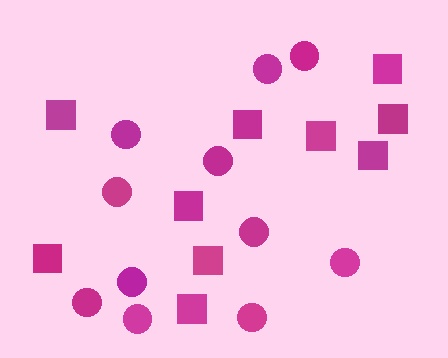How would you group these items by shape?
There are 2 groups: one group of circles (11) and one group of squares (10).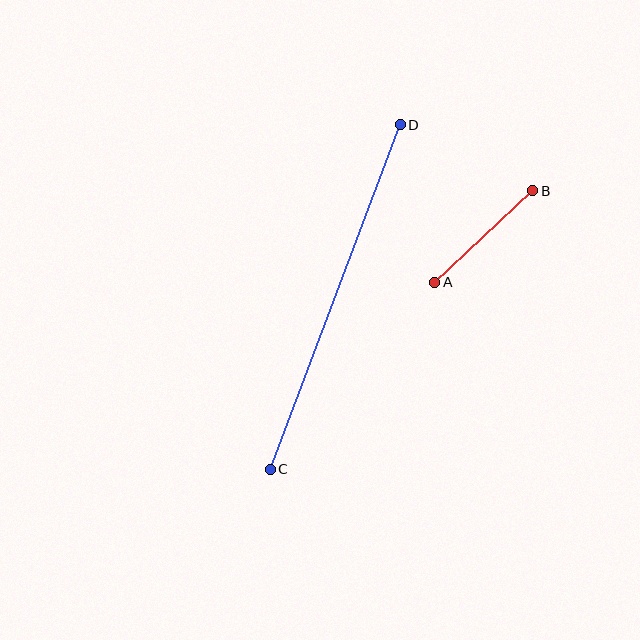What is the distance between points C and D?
The distance is approximately 368 pixels.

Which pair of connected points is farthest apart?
Points C and D are farthest apart.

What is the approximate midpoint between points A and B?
The midpoint is at approximately (484, 236) pixels.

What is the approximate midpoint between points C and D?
The midpoint is at approximately (335, 297) pixels.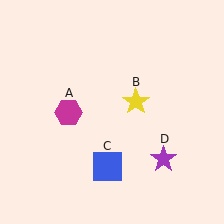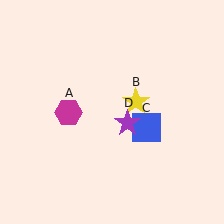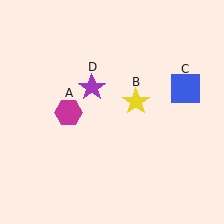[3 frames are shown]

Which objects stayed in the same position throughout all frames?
Magenta hexagon (object A) and yellow star (object B) remained stationary.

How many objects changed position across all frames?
2 objects changed position: blue square (object C), purple star (object D).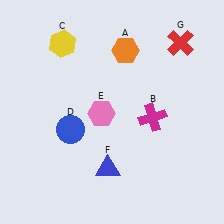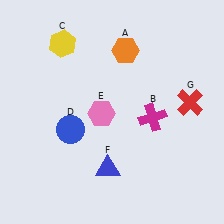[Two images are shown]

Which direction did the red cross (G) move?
The red cross (G) moved down.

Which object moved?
The red cross (G) moved down.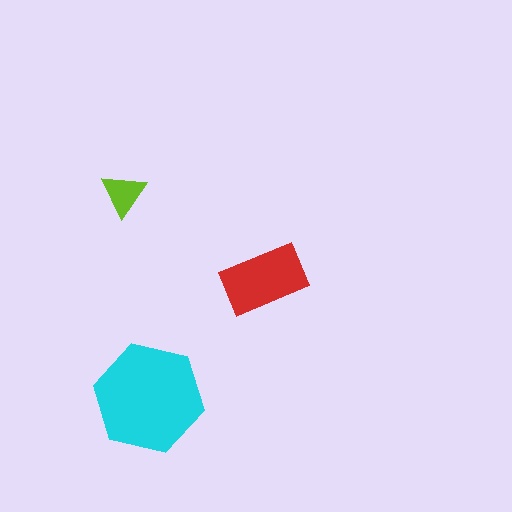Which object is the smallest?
The lime triangle.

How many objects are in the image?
There are 3 objects in the image.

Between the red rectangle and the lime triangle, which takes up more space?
The red rectangle.